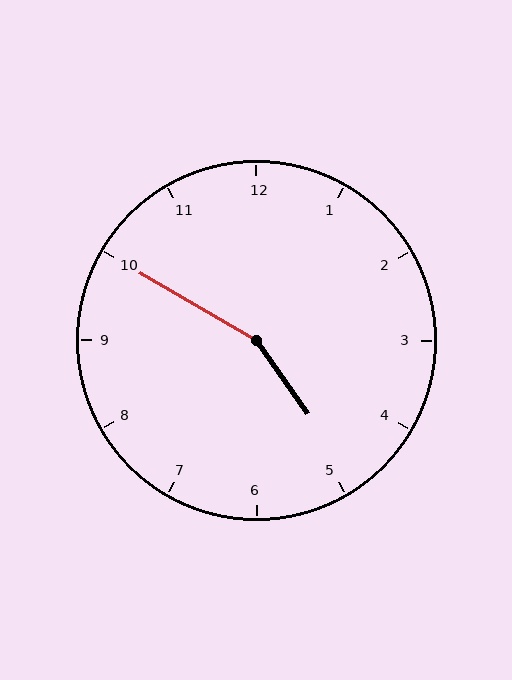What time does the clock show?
4:50.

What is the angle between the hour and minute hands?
Approximately 155 degrees.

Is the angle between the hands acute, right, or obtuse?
It is obtuse.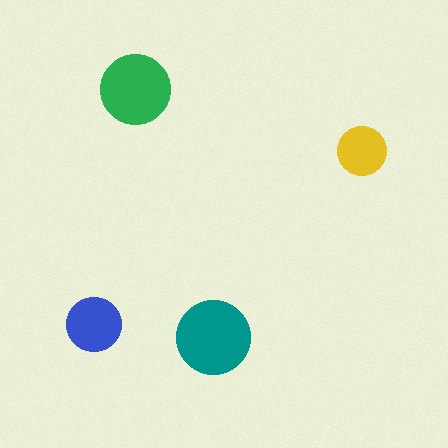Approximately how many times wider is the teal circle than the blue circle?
About 1.5 times wider.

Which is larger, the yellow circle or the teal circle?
The teal one.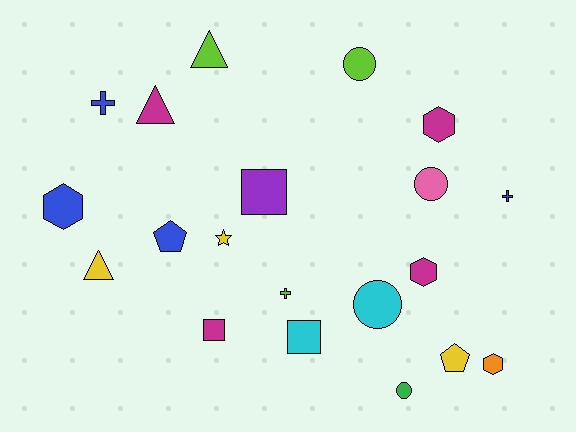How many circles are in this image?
There are 4 circles.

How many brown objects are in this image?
There are no brown objects.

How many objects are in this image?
There are 20 objects.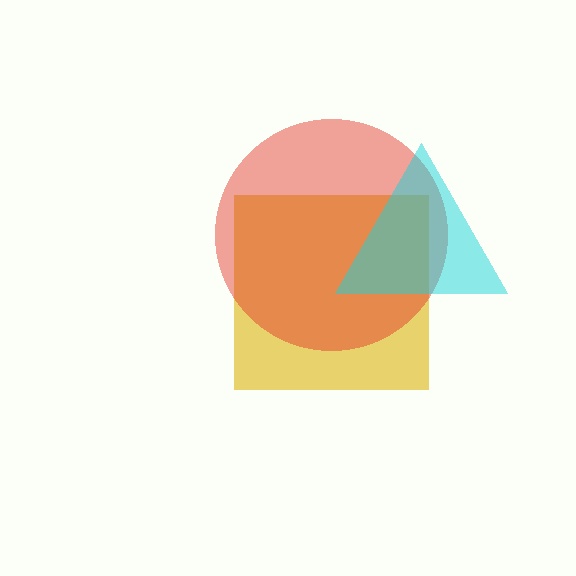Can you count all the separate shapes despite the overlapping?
Yes, there are 3 separate shapes.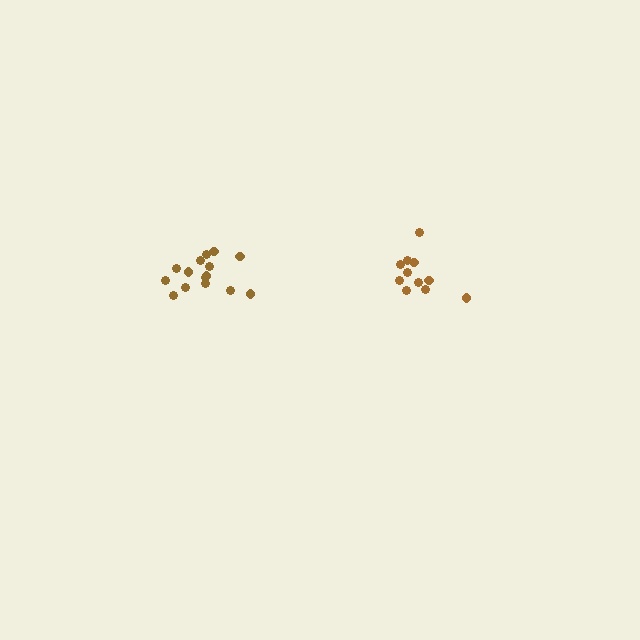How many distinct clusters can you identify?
There are 2 distinct clusters.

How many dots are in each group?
Group 1: 11 dots, Group 2: 15 dots (26 total).